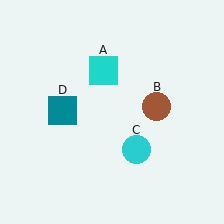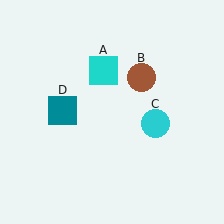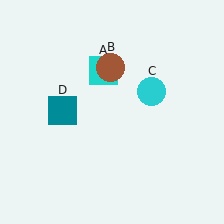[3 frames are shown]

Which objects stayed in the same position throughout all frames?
Cyan square (object A) and teal square (object D) remained stationary.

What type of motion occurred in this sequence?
The brown circle (object B), cyan circle (object C) rotated counterclockwise around the center of the scene.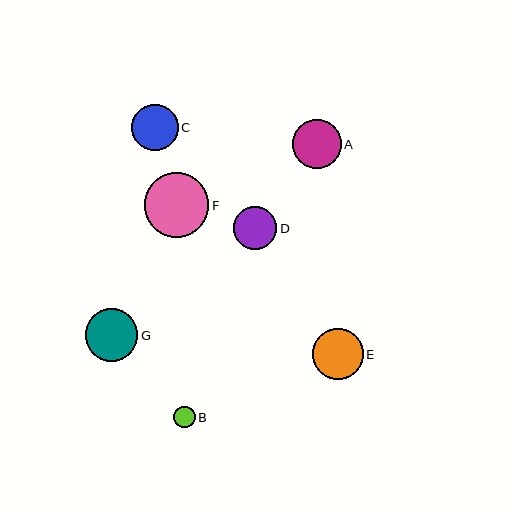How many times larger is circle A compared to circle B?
Circle A is approximately 2.3 times the size of circle B.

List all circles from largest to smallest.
From largest to smallest: F, G, E, A, C, D, B.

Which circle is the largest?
Circle F is the largest with a size of approximately 64 pixels.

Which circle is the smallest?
Circle B is the smallest with a size of approximately 22 pixels.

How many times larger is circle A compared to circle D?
Circle A is approximately 1.1 times the size of circle D.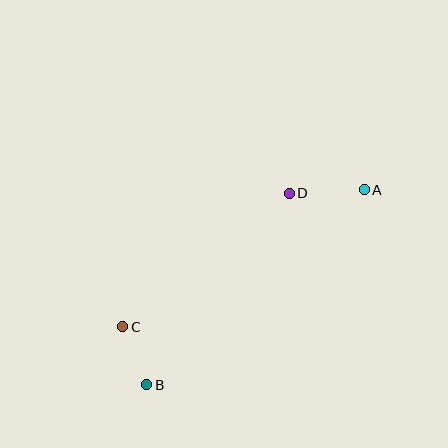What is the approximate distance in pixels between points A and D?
The distance between A and D is approximately 75 pixels.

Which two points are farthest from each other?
Points A and B are farthest from each other.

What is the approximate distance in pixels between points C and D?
The distance between C and D is approximately 213 pixels.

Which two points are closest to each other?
Points B and C are closest to each other.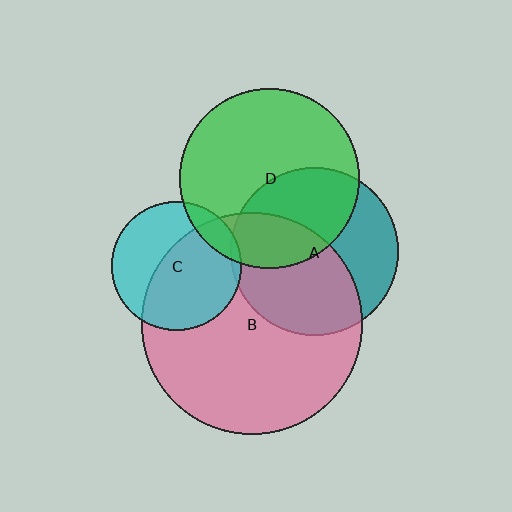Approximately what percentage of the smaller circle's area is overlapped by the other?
Approximately 5%.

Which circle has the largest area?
Circle B (pink).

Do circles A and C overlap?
Yes.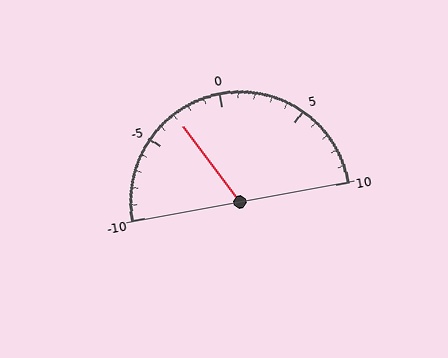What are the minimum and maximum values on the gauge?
The gauge ranges from -10 to 10.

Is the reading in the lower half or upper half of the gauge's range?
The reading is in the lower half of the range (-10 to 10).